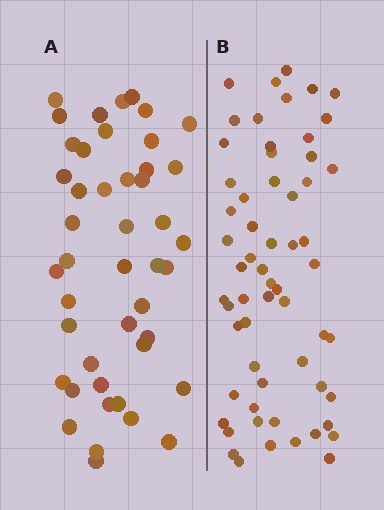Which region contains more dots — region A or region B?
Region B (the right region) has more dots.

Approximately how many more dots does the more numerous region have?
Region B has approximately 15 more dots than region A.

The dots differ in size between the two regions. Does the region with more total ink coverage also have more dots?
No. Region A has more total ink coverage because its dots are larger, but region B actually contains more individual dots. Total area can be misleading — the number of items is what matters here.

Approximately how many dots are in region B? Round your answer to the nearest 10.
About 60 dots.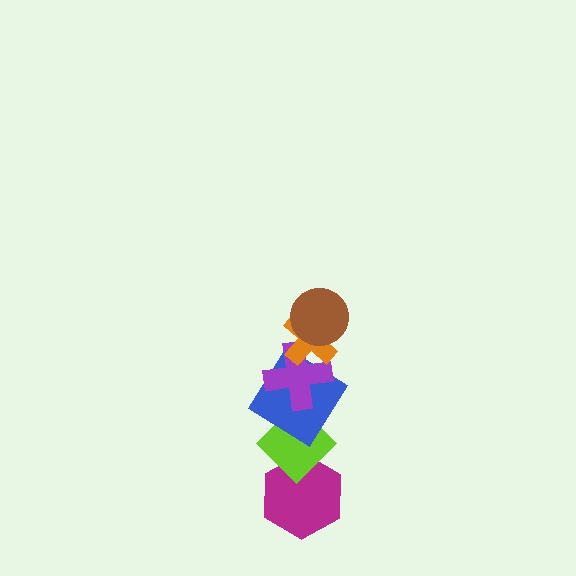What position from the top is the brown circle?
The brown circle is 1st from the top.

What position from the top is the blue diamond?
The blue diamond is 4th from the top.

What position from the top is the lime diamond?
The lime diamond is 5th from the top.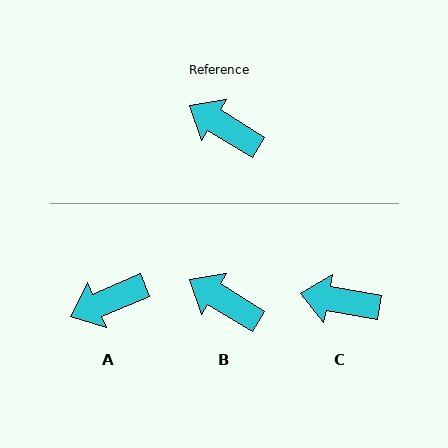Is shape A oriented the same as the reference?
No, it is off by about 54 degrees.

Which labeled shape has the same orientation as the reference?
B.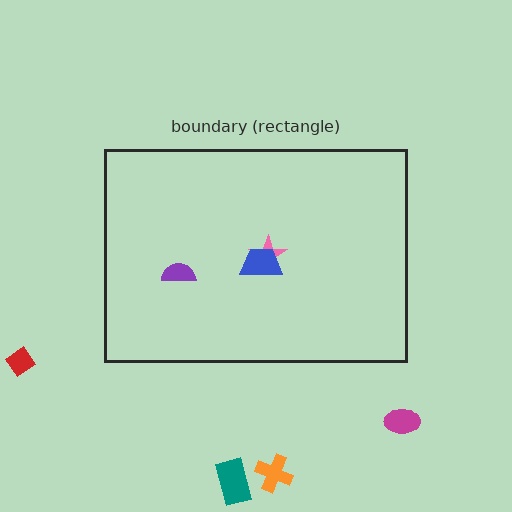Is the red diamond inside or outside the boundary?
Outside.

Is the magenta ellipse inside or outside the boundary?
Outside.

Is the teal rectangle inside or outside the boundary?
Outside.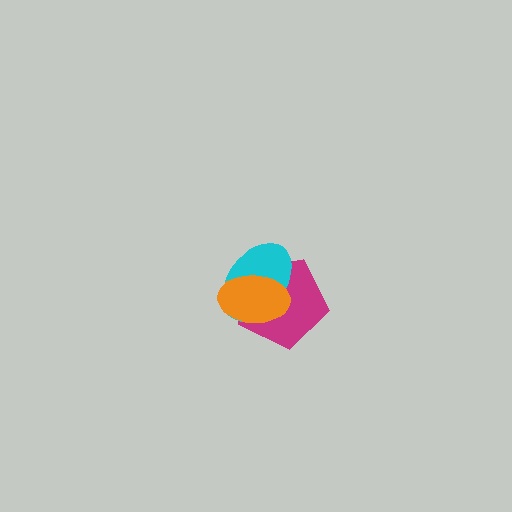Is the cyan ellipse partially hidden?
Yes, it is partially covered by another shape.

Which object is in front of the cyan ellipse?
The orange ellipse is in front of the cyan ellipse.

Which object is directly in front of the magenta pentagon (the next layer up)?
The cyan ellipse is directly in front of the magenta pentagon.